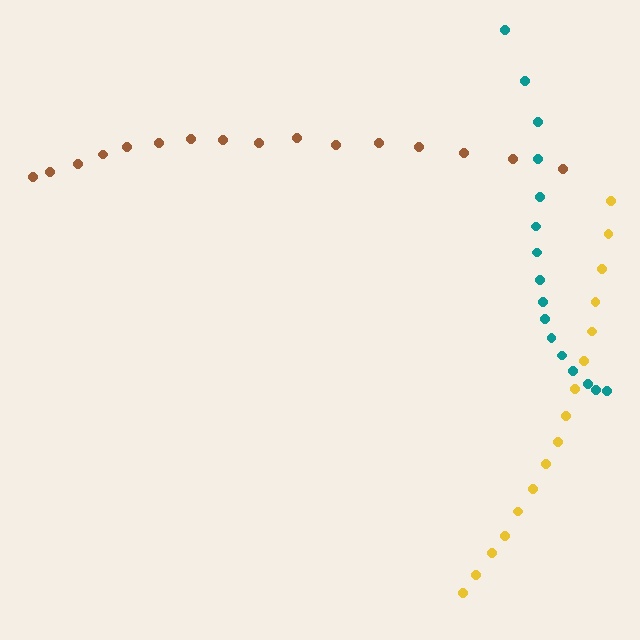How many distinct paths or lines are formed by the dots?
There are 3 distinct paths.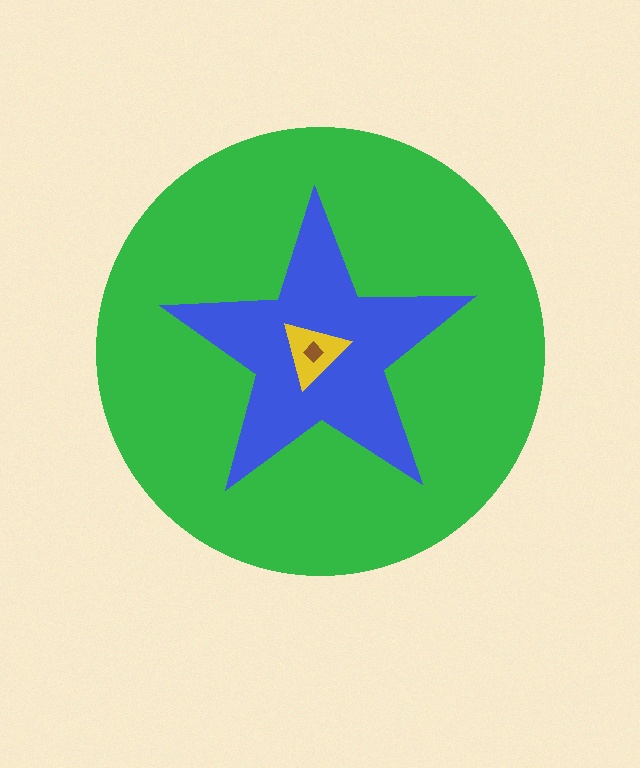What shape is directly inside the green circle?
The blue star.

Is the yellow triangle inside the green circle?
Yes.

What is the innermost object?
The brown diamond.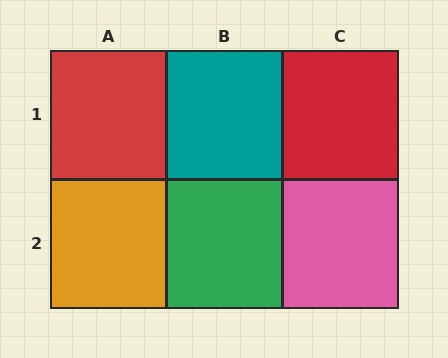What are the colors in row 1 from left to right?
Red, teal, red.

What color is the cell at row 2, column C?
Pink.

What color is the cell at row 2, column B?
Green.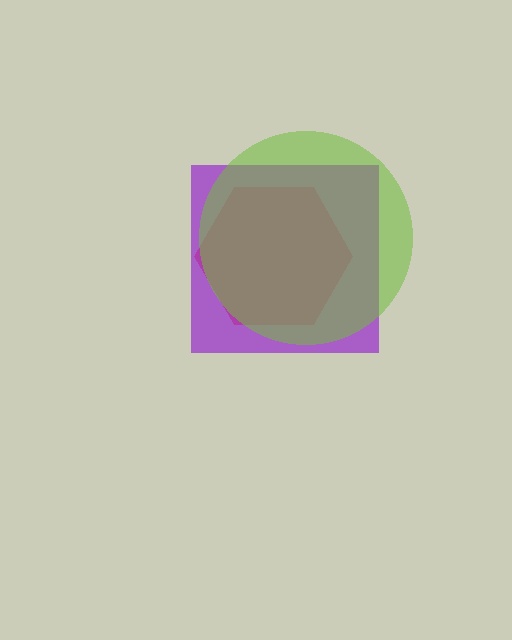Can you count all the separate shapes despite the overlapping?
Yes, there are 3 separate shapes.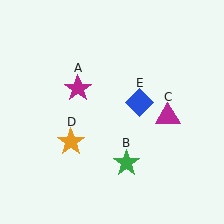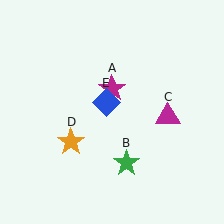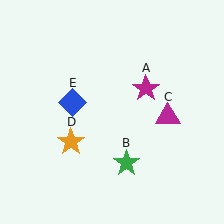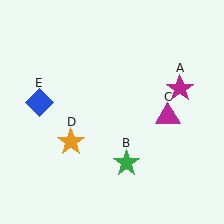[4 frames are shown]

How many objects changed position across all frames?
2 objects changed position: magenta star (object A), blue diamond (object E).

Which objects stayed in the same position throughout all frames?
Green star (object B) and magenta triangle (object C) and orange star (object D) remained stationary.